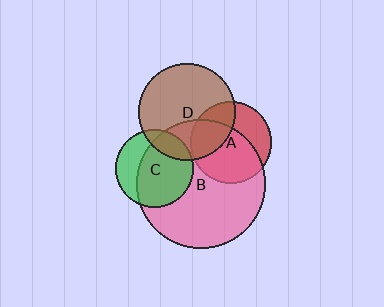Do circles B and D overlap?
Yes.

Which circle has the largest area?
Circle B (pink).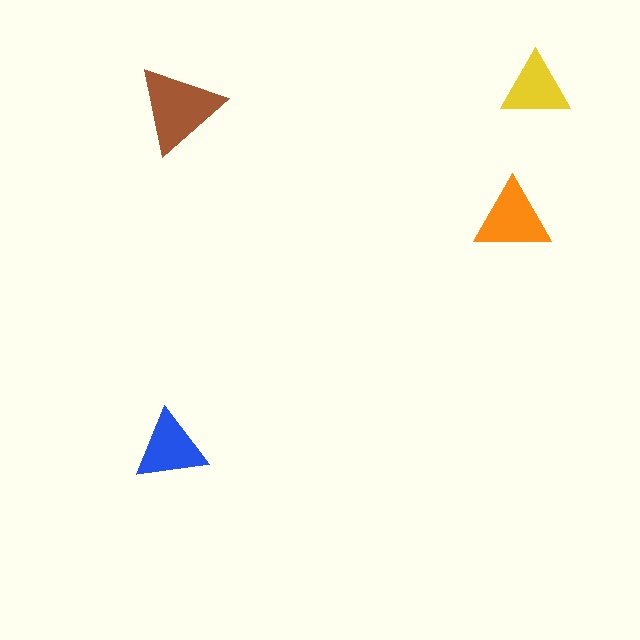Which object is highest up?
The yellow triangle is topmost.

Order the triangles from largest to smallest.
the brown one, the orange one, the blue one, the yellow one.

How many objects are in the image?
There are 4 objects in the image.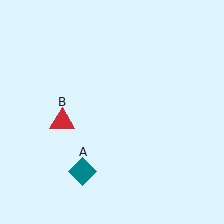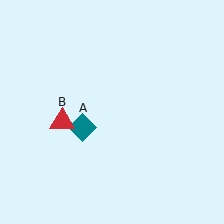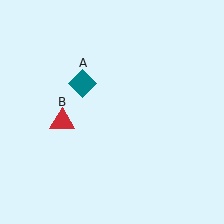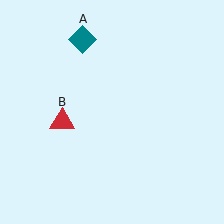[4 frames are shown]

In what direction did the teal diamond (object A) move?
The teal diamond (object A) moved up.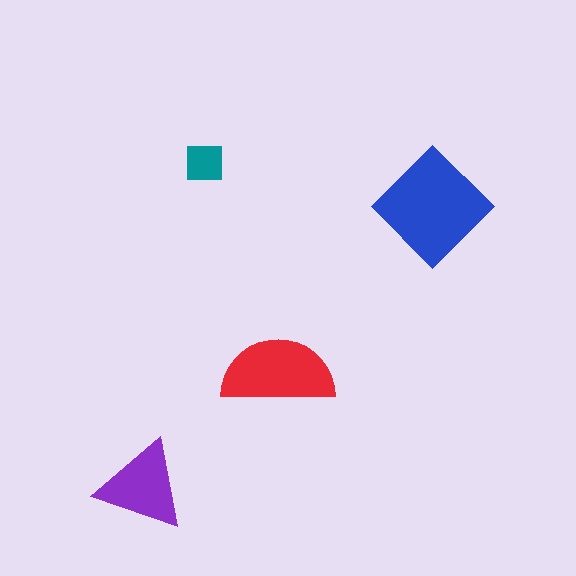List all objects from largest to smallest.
The blue diamond, the red semicircle, the purple triangle, the teal square.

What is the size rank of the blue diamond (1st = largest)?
1st.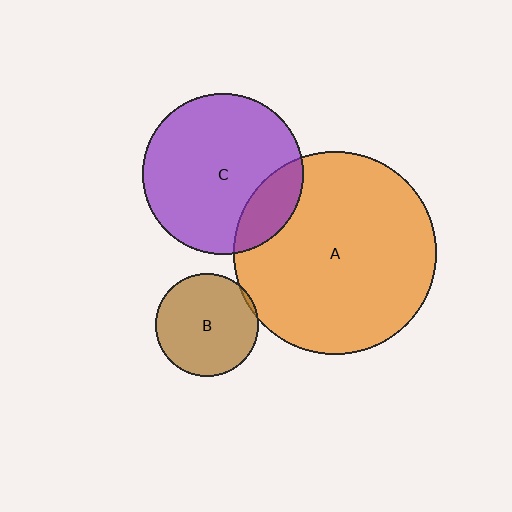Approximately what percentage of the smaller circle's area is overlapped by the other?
Approximately 5%.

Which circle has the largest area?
Circle A (orange).